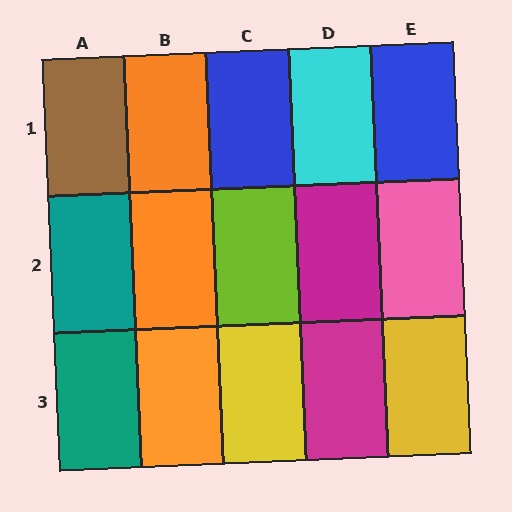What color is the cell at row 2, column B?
Orange.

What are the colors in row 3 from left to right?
Teal, orange, yellow, magenta, yellow.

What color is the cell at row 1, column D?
Cyan.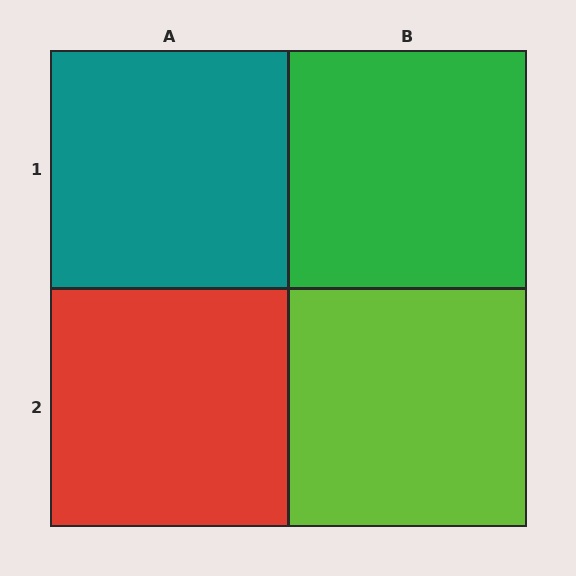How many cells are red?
1 cell is red.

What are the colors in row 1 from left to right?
Teal, green.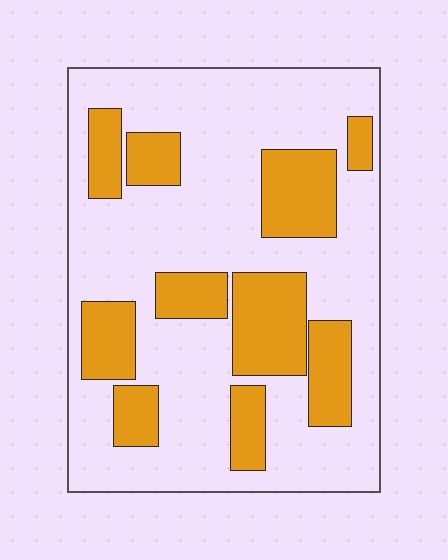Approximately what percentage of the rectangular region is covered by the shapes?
Approximately 30%.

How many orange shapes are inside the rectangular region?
10.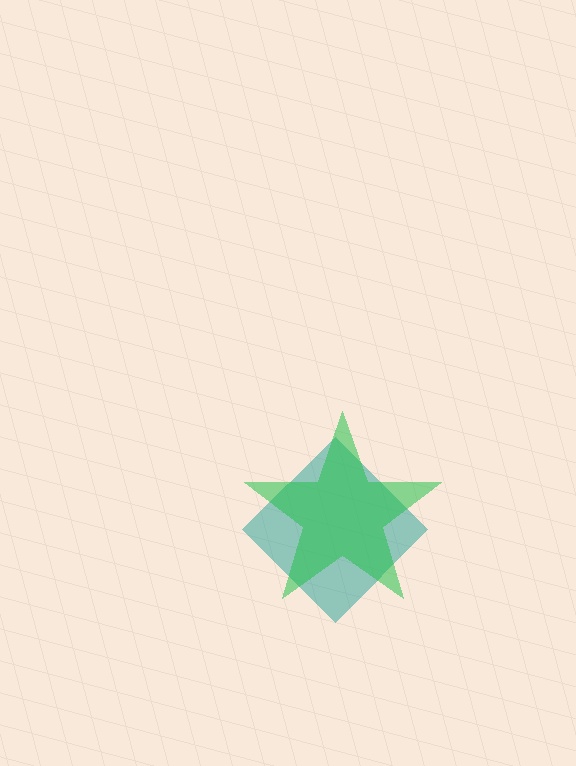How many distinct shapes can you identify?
There are 2 distinct shapes: a teal diamond, a green star.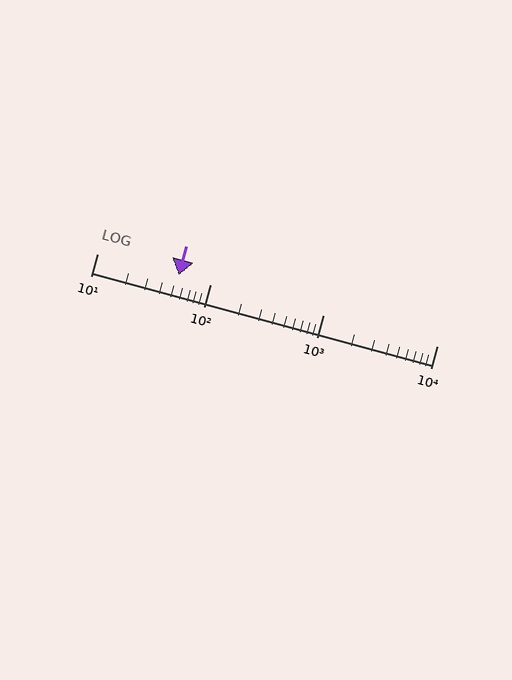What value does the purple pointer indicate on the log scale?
The pointer indicates approximately 53.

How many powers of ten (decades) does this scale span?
The scale spans 3 decades, from 10 to 10000.